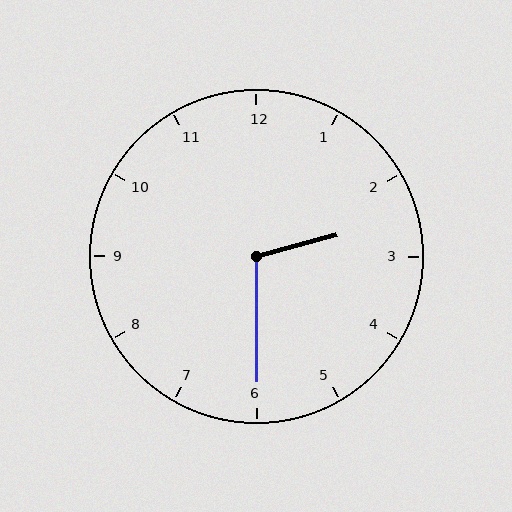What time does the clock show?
2:30.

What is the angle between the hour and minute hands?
Approximately 105 degrees.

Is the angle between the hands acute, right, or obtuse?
It is obtuse.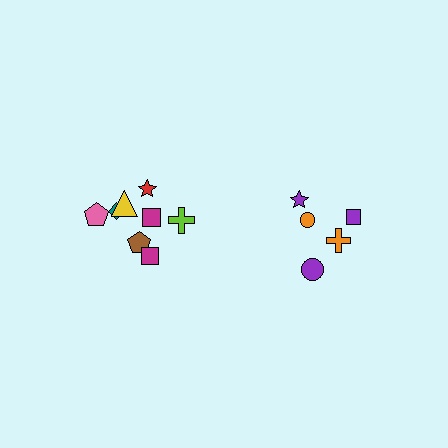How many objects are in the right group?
There are 5 objects.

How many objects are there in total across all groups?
There are 13 objects.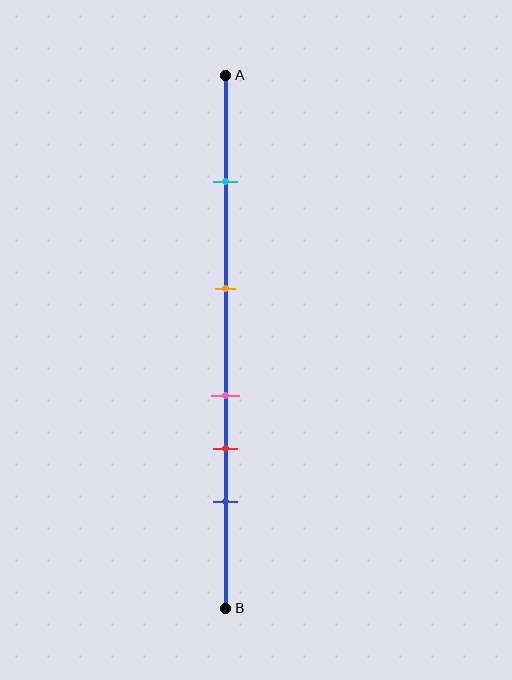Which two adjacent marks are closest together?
The pink and red marks are the closest adjacent pair.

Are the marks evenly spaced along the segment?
No, the marks are not evenly spaced.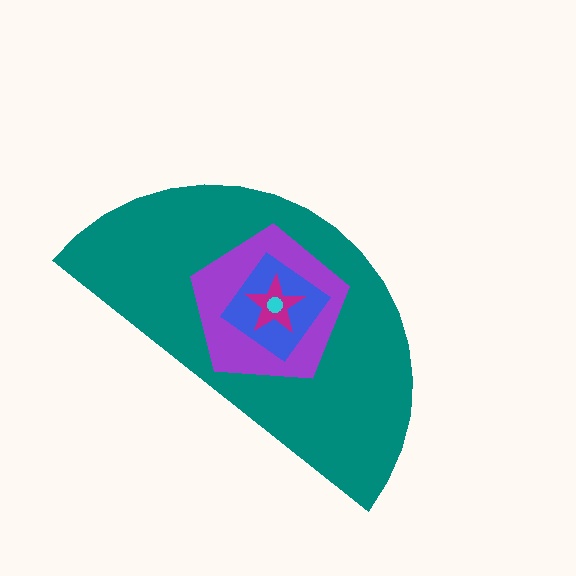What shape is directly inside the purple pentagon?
The blue diamond.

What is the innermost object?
The cyan circle.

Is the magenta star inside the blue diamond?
Yes.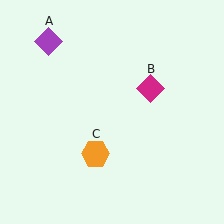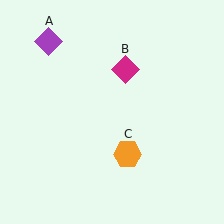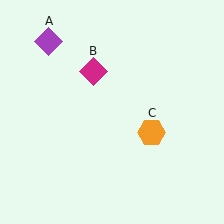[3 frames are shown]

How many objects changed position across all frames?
2 objects changed position: magenta diamond (object B), orange hexagon (object C).